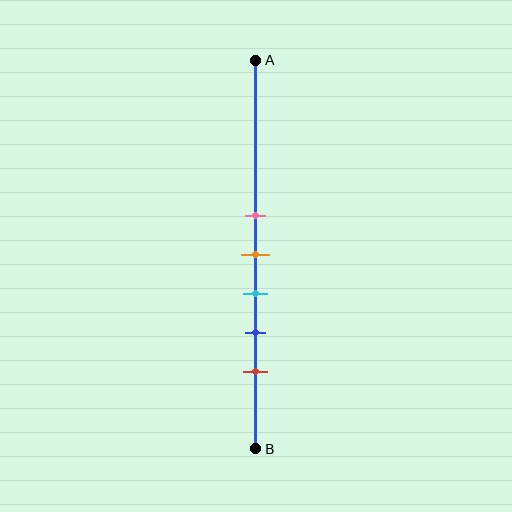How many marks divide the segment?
There are 5 marks dividing the segment.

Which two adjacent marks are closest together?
The pink and orange marks are the closest adjacent pair.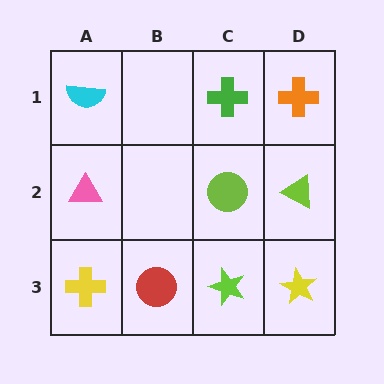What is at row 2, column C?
A lime circle.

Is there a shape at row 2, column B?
No, that cell is empty.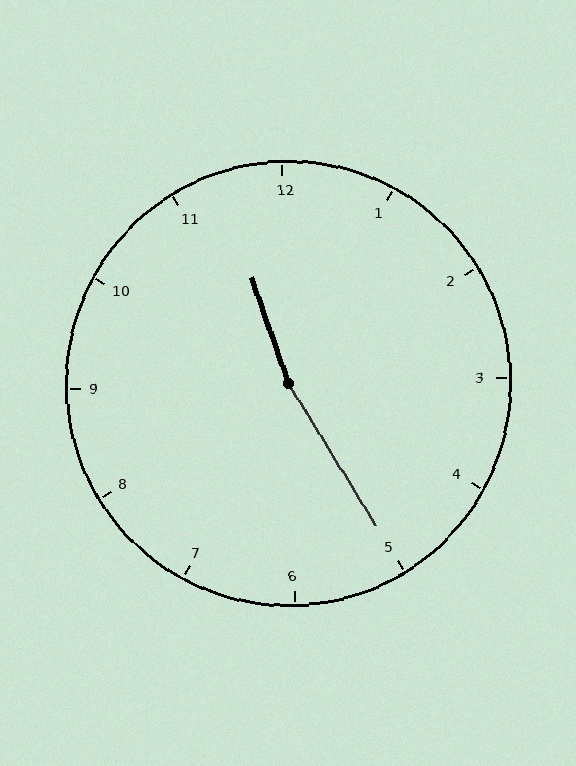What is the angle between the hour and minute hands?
Approximately 168 degrees.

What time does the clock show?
11:25.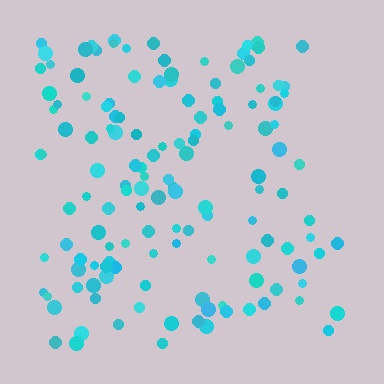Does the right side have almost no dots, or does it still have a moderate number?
Still a moderate number, just noticeably fewer than the left.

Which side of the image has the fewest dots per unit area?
The right.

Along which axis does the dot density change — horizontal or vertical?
Horizontal.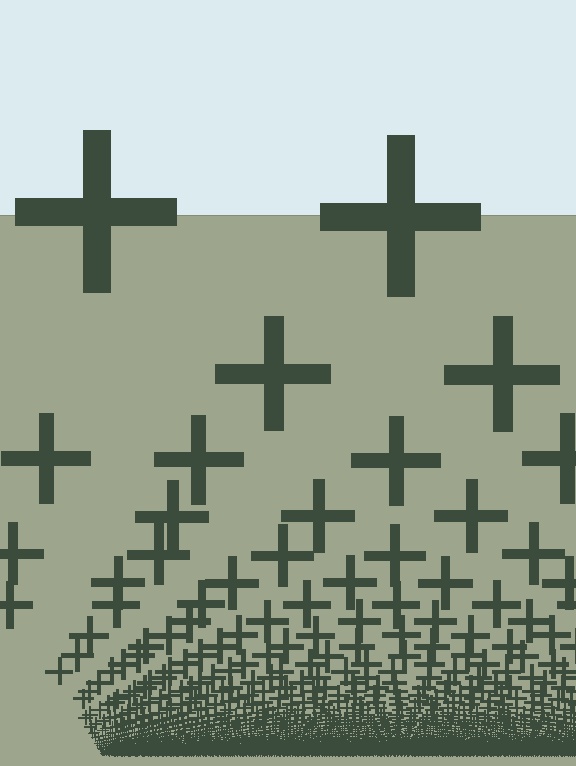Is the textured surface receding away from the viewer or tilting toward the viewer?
The surface appears to tilt toward the viewer. Texture elements get larger and sparser toward the top.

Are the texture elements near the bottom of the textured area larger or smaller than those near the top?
Smaller. The gradient is inverted — elements near the bottom are smaller and denser.